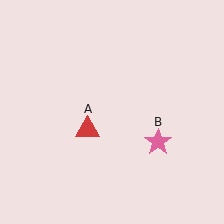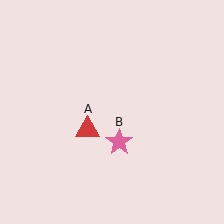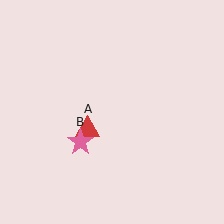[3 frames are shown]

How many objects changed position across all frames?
1 object changed position: pink star (object B).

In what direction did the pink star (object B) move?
The pink star (object B) moved left.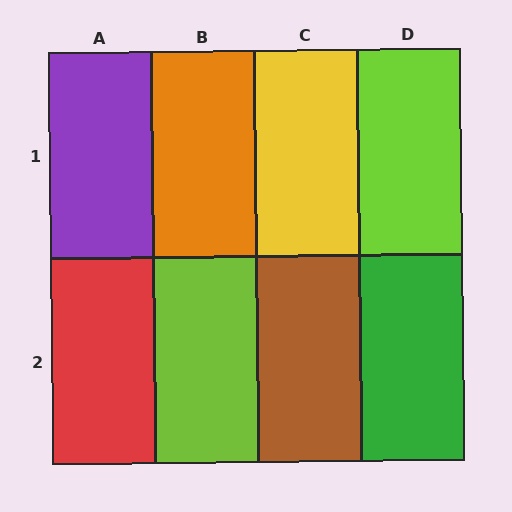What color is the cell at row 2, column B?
Lime.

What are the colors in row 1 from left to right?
Purple, orange, yellow, lime.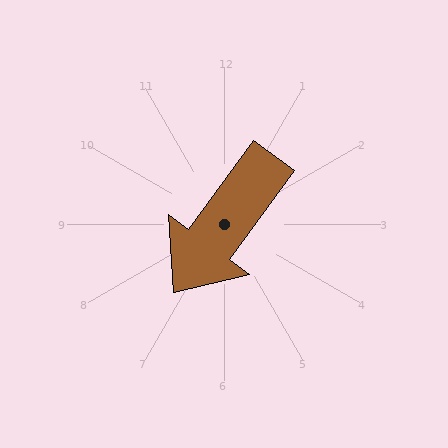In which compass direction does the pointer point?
Southwest.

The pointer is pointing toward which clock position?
Roughly 7 o'clock.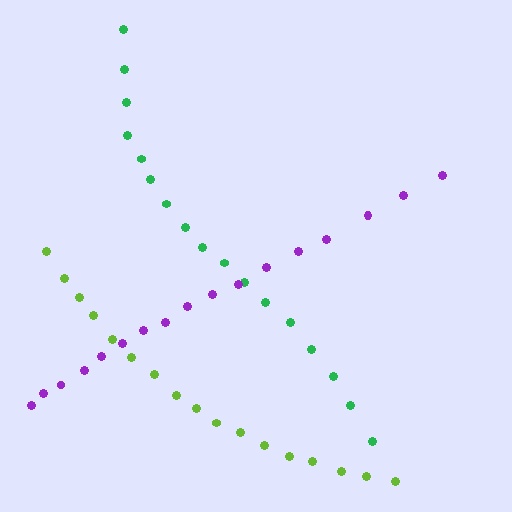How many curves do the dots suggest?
There are 3 distinct paths.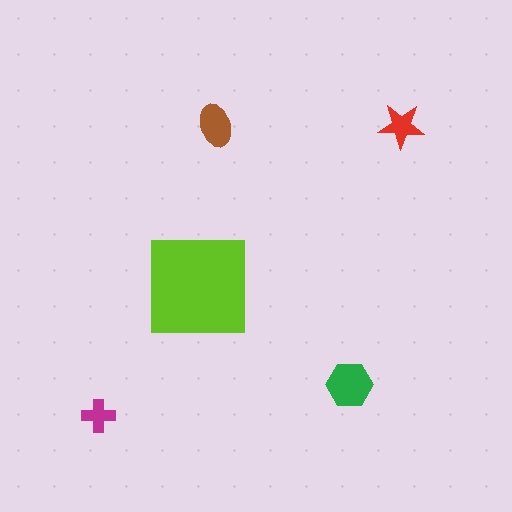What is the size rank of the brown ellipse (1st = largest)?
3rd.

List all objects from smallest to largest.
The magenta cross, the red star, the brown ellipse, the green hexagon, the lime square.